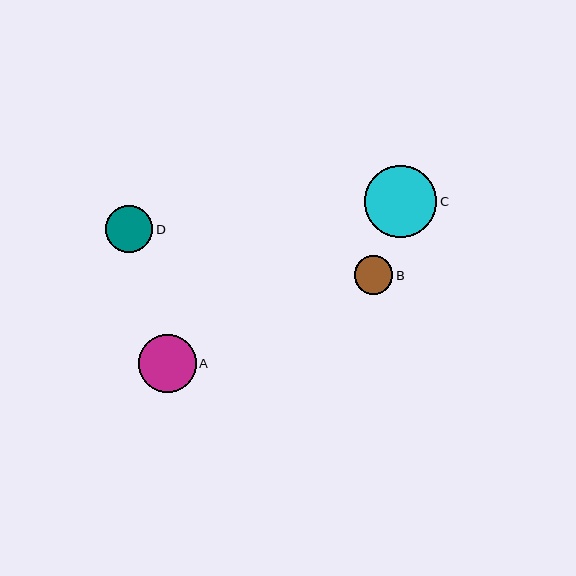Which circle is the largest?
Circle C is the largest with a size of approximately 72 pixels.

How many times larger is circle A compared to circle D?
Circle A is approximately 1.2 times the size of circle D.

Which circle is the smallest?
Circle B is the smallest with a size of approximately 39 pixels.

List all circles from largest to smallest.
From largest to smallest: C, A, D, B.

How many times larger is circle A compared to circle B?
Circle A is approximately 1.5 times the size of circle B.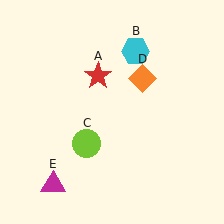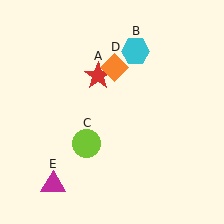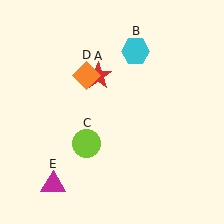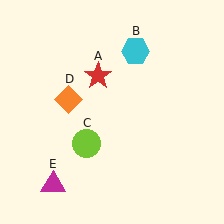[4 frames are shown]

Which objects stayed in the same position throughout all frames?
Red star (object A) and cyan hexagon (object B) and lime circle (object C) and magenta triangle (object E) remained stationary.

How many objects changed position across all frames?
1 object changed position: orange diamond (object D).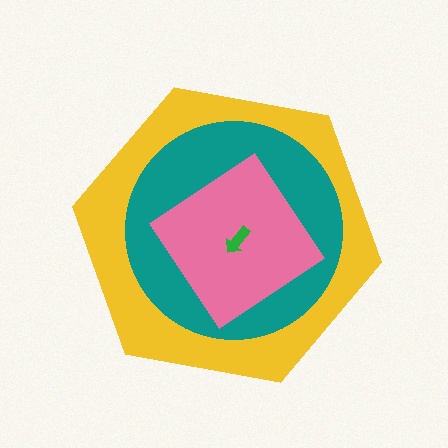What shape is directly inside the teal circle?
The pink diamond.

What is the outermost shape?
The yellow hexagon.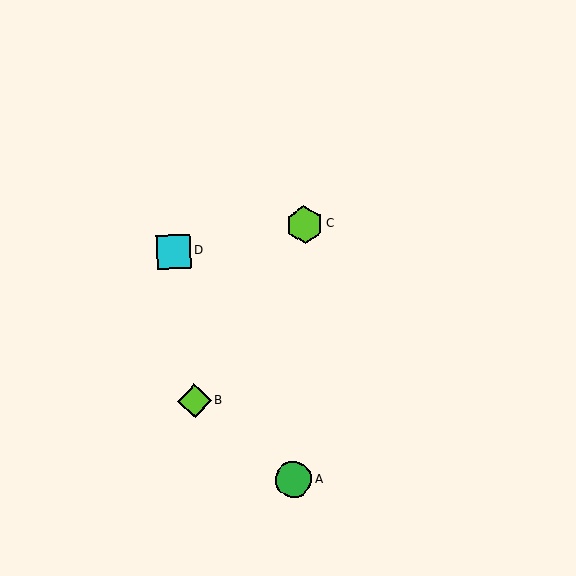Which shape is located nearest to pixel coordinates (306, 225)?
The lime hexagon (labeled C) at (304, 225) is nearest to that location.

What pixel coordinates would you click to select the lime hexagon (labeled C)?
Click at (304, 225) to select the lime hexagon C.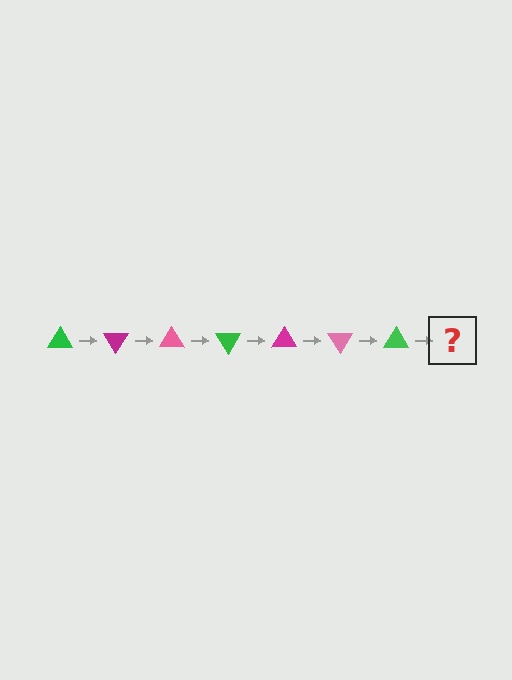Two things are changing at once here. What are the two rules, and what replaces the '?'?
The two rules are that it rotates 60 degrees each step and the color cycles through green, magenta, and pink. The '?' should be a magenta triangle, rotated 420 degrees from the start.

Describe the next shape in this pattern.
It should be a magenta triangle, rotated 420 degrees from the start.